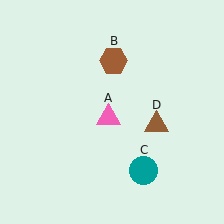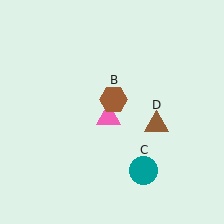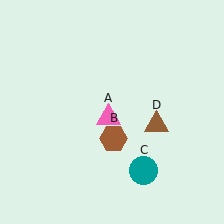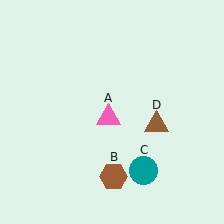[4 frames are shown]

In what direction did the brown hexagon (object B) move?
The brown hexagon (object B) moved down.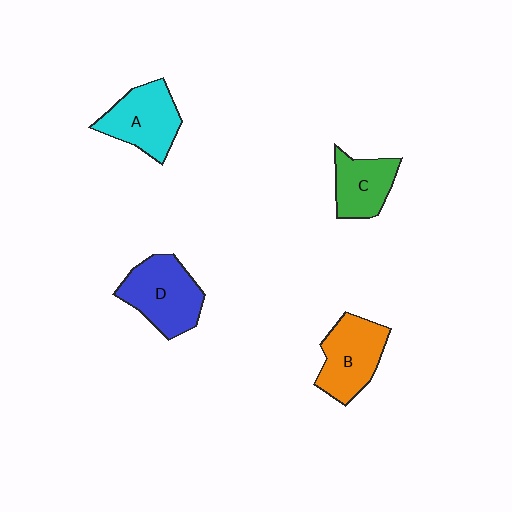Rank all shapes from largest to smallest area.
From largest to smallest: D (blue), B (orange), A (cyan), C (green).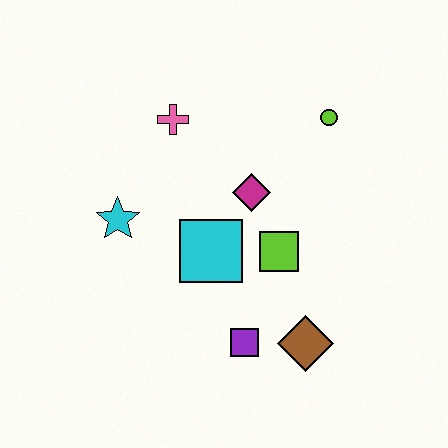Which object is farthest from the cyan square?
The lime circle is farthest from the cyan square.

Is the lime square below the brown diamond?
No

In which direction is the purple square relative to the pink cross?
The purple square is below the pink cross.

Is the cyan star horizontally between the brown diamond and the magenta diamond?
No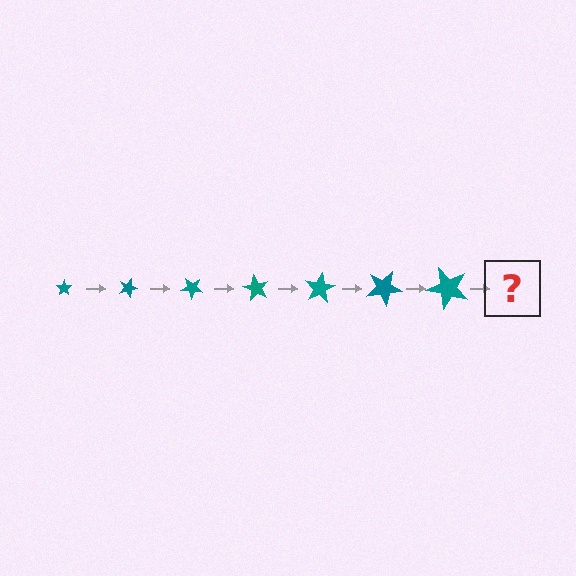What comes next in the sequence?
The next element should be a star, larger than the previous one and rotated 140 degrees from the start.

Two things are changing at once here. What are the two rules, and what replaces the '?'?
The two rules are that the star grows larger each step and it rotates 20 degrees each step. The '?' should be a star, larger than the previous one and rotated 140 degrees from the start.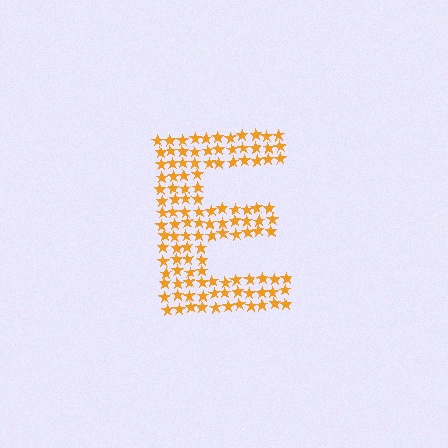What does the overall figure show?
The overall figure shows the letter E.